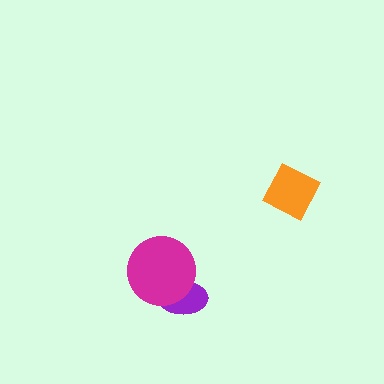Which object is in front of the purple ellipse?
The magenta circle is in front of the purple ellipse.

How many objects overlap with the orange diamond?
0 objects overlap with the orange diamond.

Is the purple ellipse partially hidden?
Yes, it is partially covered by another shape.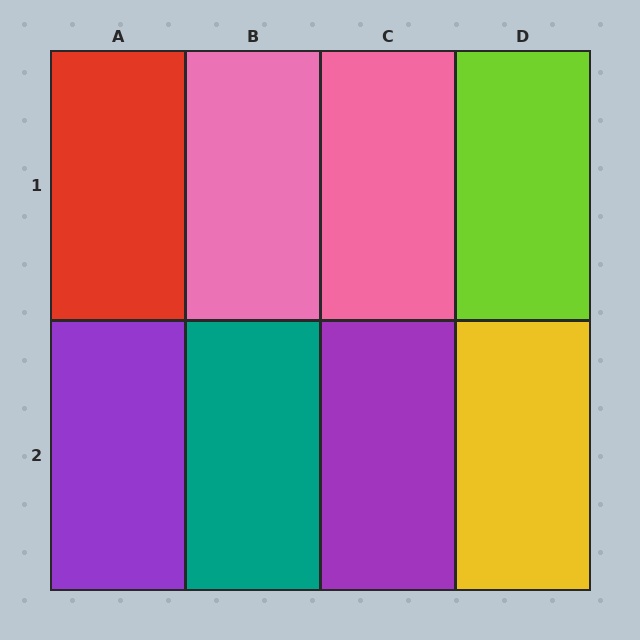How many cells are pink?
2 cells are pink.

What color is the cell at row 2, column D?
Yellow.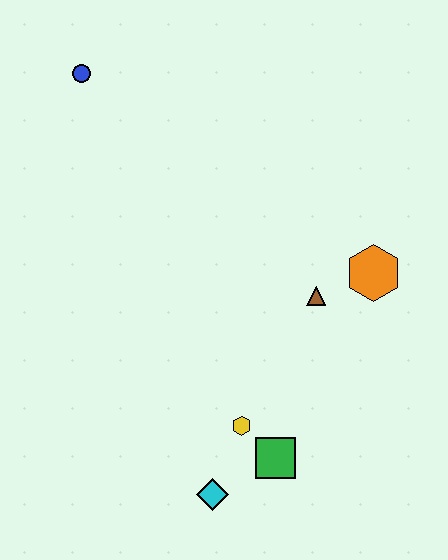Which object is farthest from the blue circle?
The cyan diamond is farthest from the blue circle.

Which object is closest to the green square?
The yellow hexagon is closest to the green square.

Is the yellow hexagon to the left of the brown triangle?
Yes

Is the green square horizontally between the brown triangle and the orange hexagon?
No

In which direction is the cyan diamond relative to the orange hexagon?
The cyan diamond is below the orange hexagon.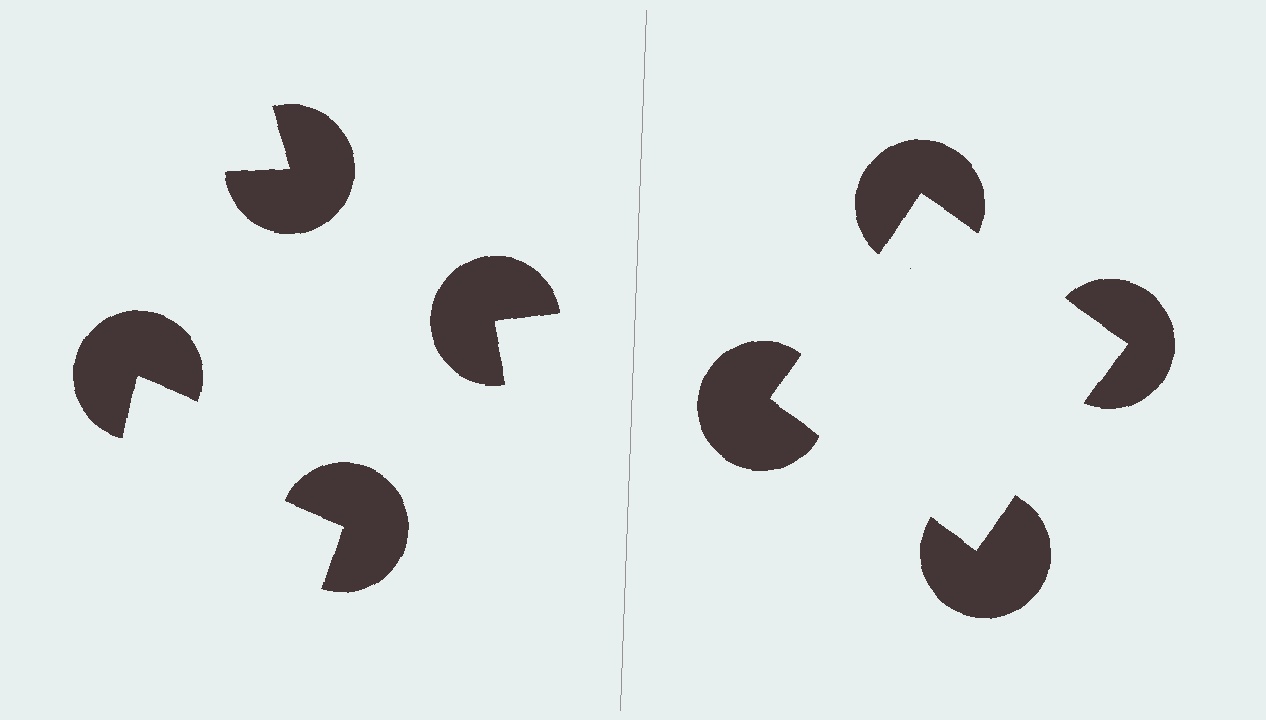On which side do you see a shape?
An illusory square appears on the right side. On the left side the wedge cuts are rotated, so no coherent shape forms.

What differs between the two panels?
The pac-man discs are positioned identically on both sides; only the wedge orientations differ. On the right they align to a square; on the left they are misaligned.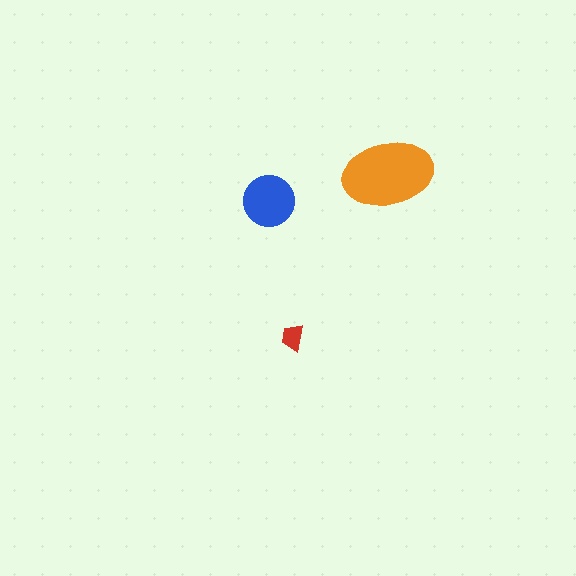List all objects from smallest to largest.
The red trapezoid, the blue circle, the orange ellipse.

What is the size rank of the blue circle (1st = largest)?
2nd.